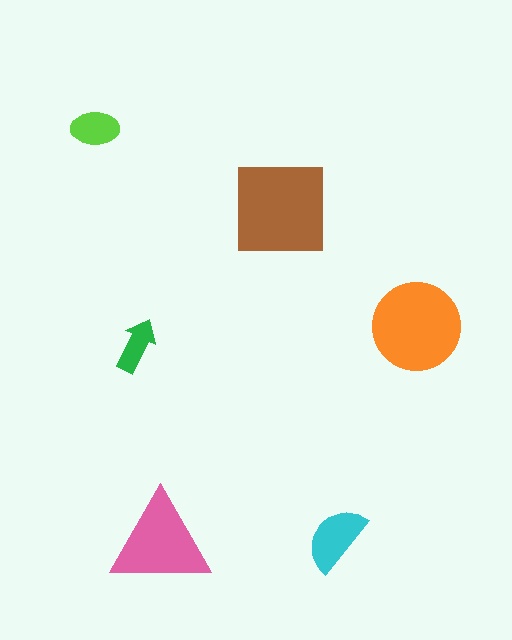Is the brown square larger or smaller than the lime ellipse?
Larger.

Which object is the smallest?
The green arrow.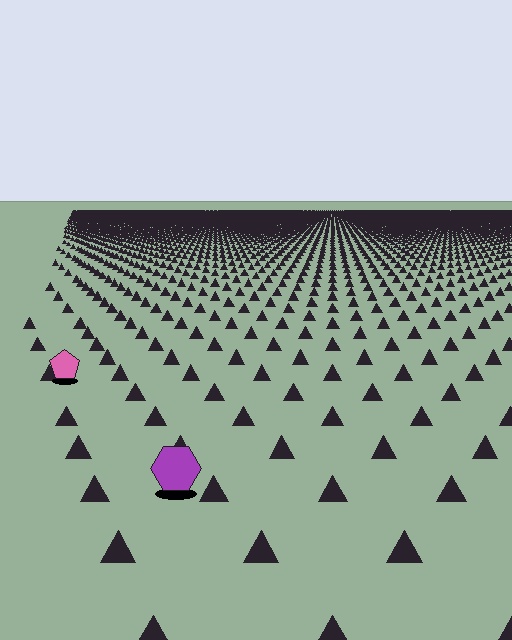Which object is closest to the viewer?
The purple hexagon is closest. The texture marks near it are larger and more spread out.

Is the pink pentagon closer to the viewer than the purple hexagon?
No. The purple hexagon is closer — you can tell from the texture gradient: the ground texture is coarser near it.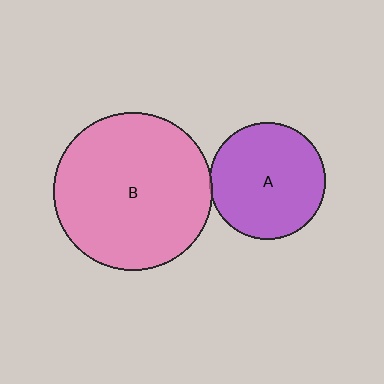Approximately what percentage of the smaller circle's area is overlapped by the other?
Approximately 5%.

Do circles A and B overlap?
Yes.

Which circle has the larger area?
Circle B (pink).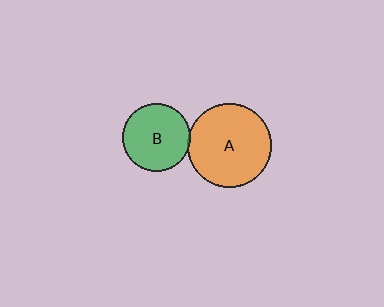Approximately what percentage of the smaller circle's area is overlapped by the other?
Approximately 5%.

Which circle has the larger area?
Circle A (orange).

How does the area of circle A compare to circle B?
Approximately 1.6 times.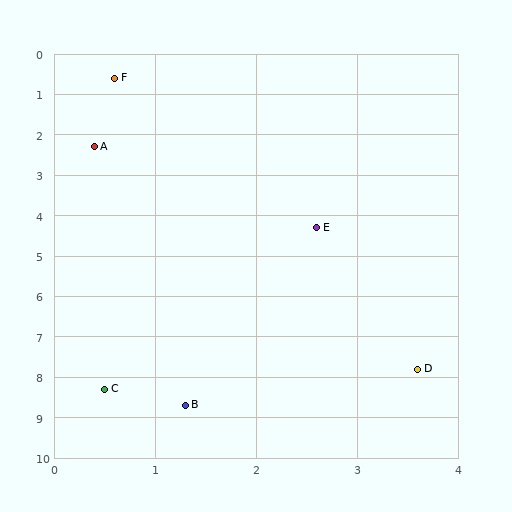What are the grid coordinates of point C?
Point C is at approximately (0.5, 8.3).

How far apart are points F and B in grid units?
Points F and B are about 8.1 grid units apart.